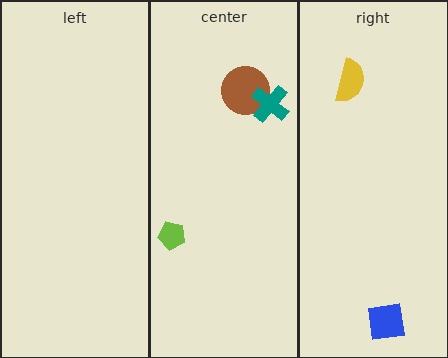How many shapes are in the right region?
2.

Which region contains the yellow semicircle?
The right region.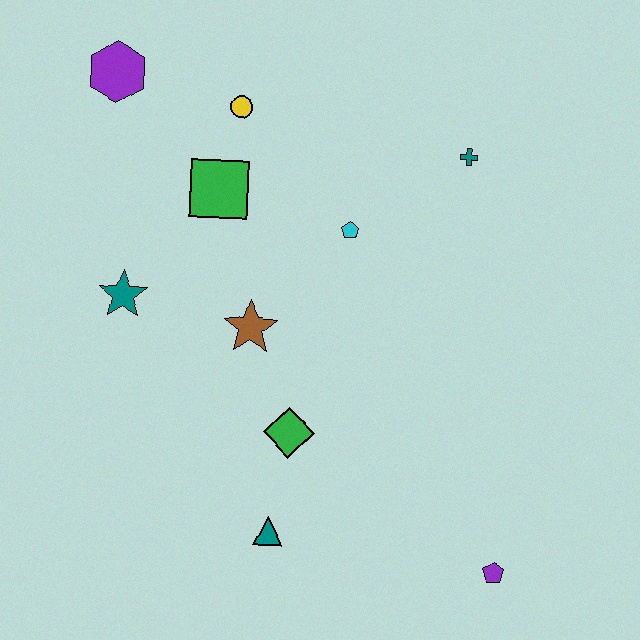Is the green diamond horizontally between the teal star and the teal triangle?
No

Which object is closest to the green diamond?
The teal triangle is closest to the green diamond.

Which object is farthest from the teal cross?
The teal triangle is farthest from the teal cross.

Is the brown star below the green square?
Yes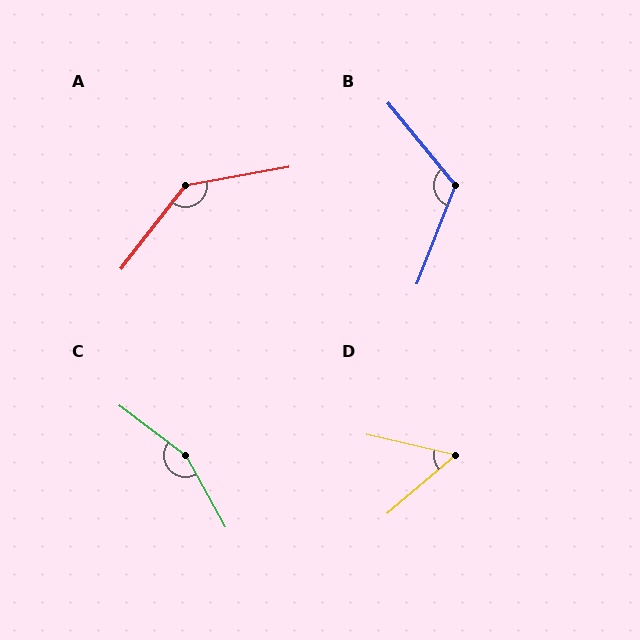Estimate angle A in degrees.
Approximately 138 degrees.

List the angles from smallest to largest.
D (54°), B (119°), A (138°), C (156°).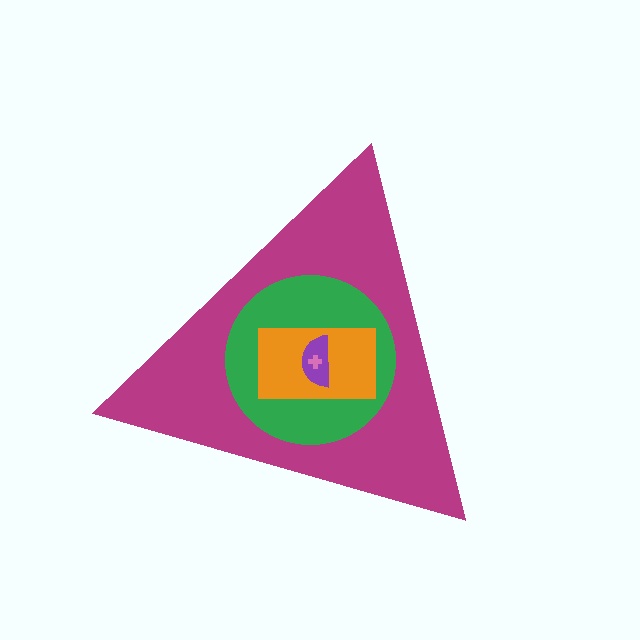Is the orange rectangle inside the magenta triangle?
Yes.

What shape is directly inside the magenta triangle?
The green circle.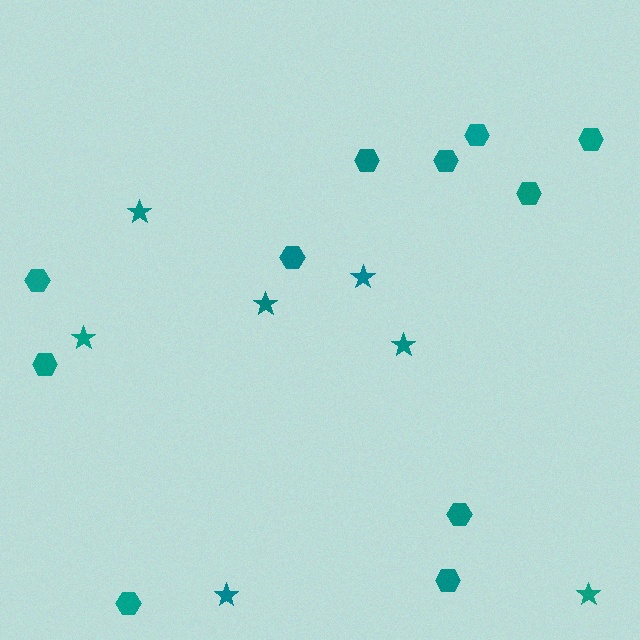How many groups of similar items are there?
There are 2 groups: one group of hexagons (11) and one group of stars (7).